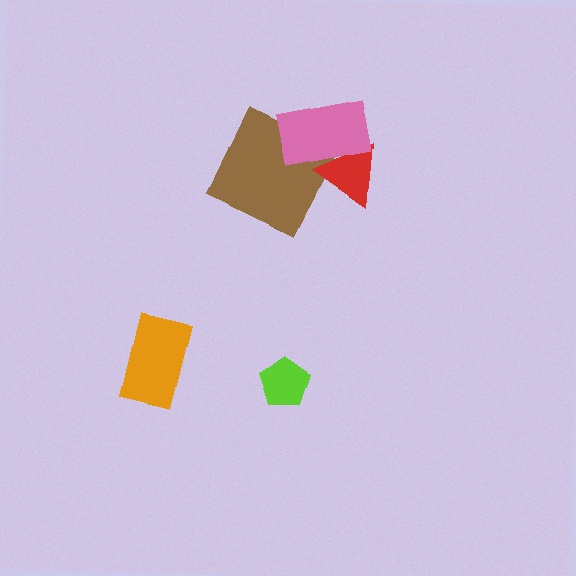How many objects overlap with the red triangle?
1 object overlaps with the red triangle.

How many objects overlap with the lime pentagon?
0 objects overlap with the lime pentagon.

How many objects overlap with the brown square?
1 object overlaps with the brown square.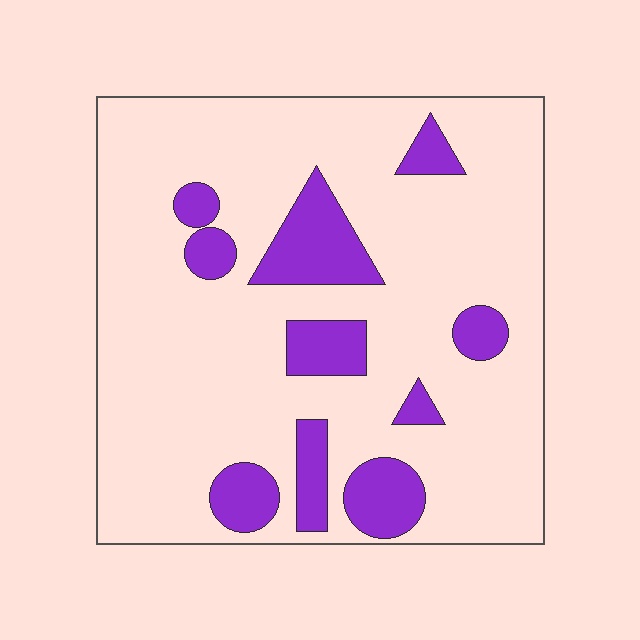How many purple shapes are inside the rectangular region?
10.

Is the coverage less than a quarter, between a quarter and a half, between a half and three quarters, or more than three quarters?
Less than a quarter.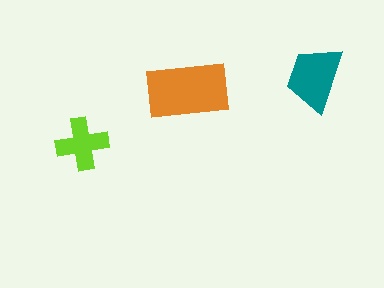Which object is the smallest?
The lime cross.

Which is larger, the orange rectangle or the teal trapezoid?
The orange rectangle.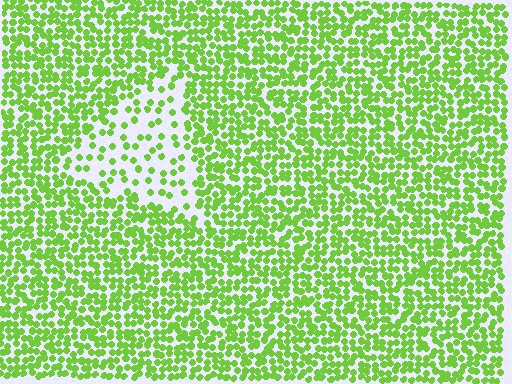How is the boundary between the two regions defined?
The boundary is defined by a change in element density (approximately 2.6x ratio). All elements are the same color, size, and shape.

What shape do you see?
I see a triangle.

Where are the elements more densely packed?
The elements are more densely packed outside the triangle boundary.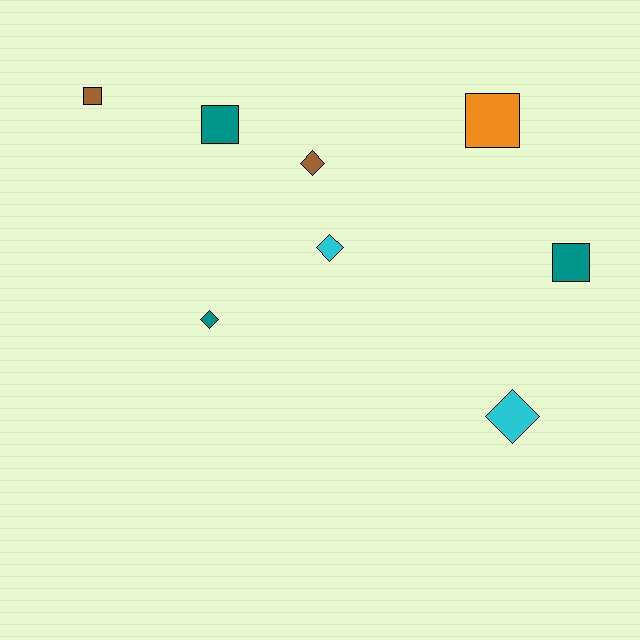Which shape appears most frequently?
Diamond, with 4 objects.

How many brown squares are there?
There is 1 brown square.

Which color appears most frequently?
Teal, with 3 objects.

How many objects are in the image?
There are 8 objects.